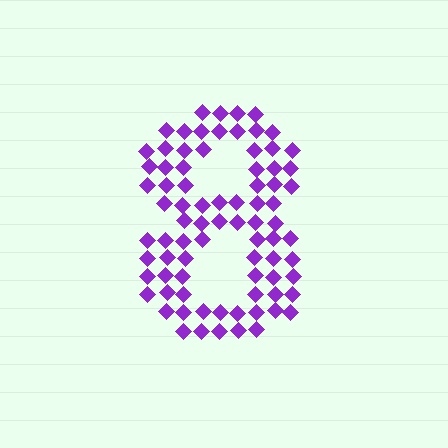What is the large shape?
The large shape is the digit 8.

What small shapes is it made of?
It is made of small diamonds.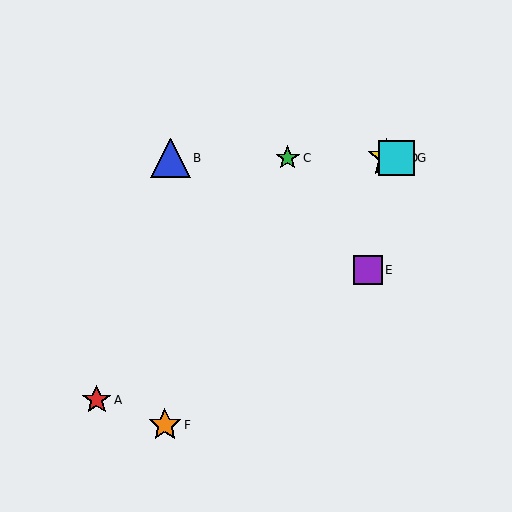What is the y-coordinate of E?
Object E is at y≈270.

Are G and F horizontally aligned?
No, G is at y≈158 and F is at y≈425.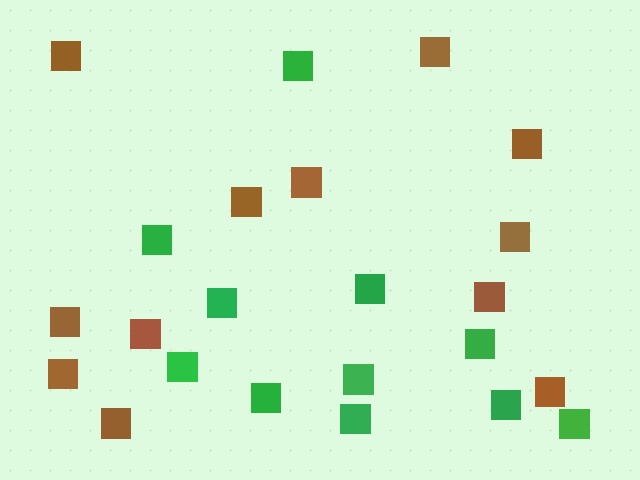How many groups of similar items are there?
There are 2 groups: one group of green squares (11) and one group of brown squares (12).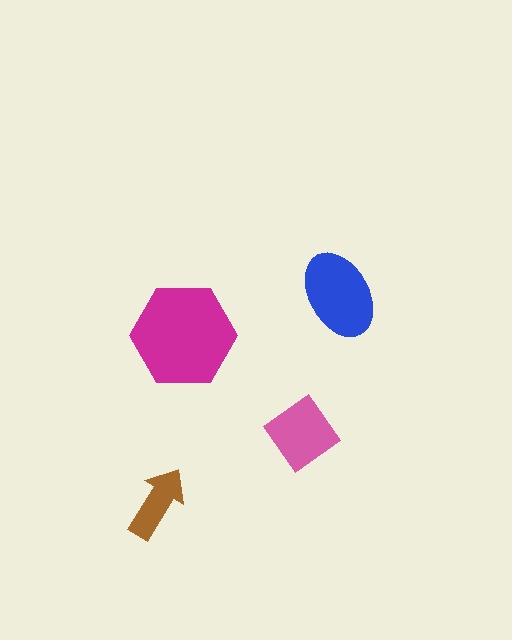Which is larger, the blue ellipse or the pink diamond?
The blue ellipse.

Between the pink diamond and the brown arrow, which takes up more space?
The pink diamond.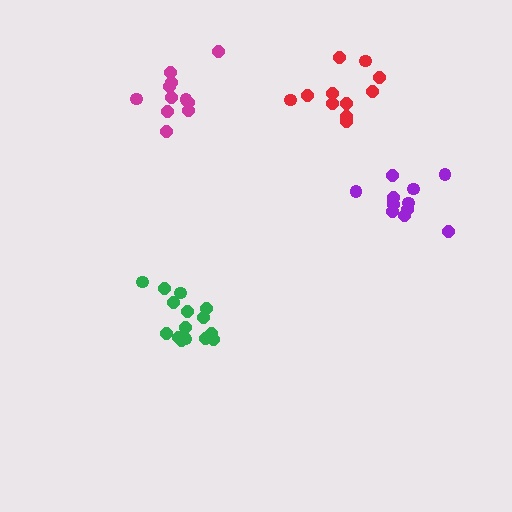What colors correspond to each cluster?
The clusters are colored: purple, magenta, green, red.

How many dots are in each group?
Group 1: 12 dots, Group 2: 11 dots, Group 3: 16 dots, Group 4: 11 dots (50 total).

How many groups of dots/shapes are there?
There are 4 groups.